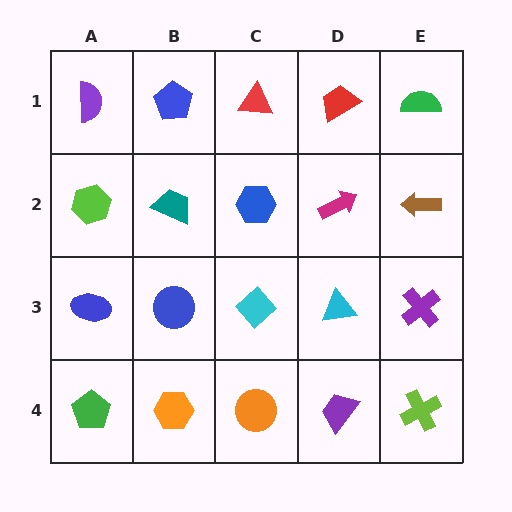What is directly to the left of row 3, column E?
A cyan triangle.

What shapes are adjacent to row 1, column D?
A magenta arrow (row 2, column D), a red triangle (row 1, column C), a green semicircle (row 1, column E).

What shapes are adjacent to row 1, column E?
A brown arrow (row 2, column E), a red trapezoid (row 1, column D).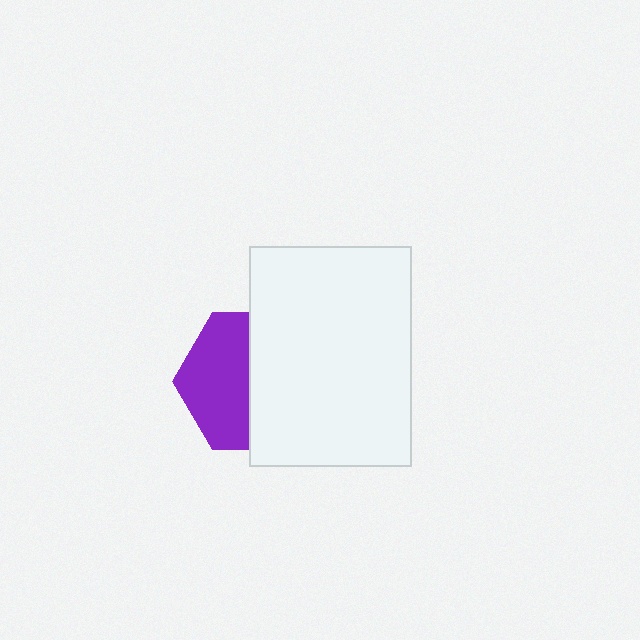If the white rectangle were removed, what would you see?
You would see the complete purple hexagon.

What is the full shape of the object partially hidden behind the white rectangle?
The partially hidden object is a purple hexagon.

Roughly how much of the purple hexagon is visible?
About half of it is visible (roughly 48%).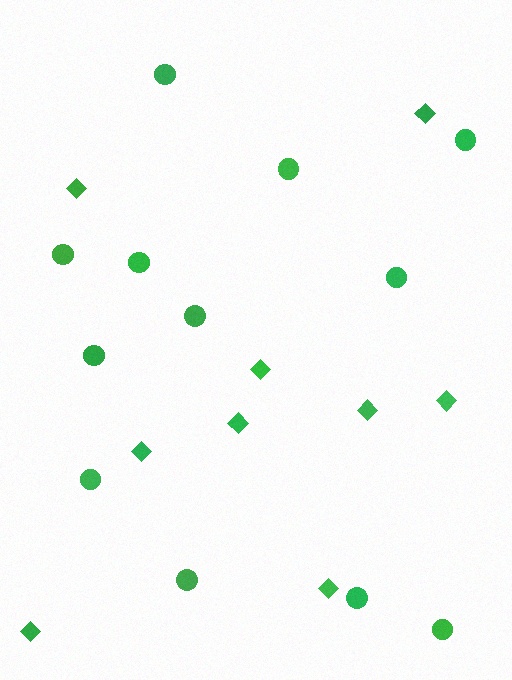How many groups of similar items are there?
There are 2 groups: one group of diamonds (9) and one group of circles (12).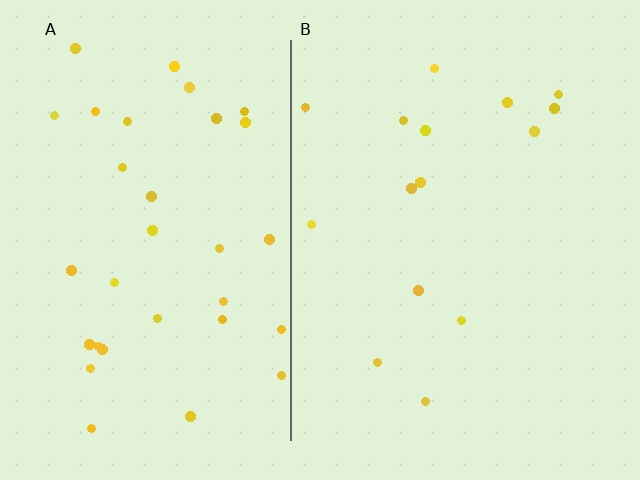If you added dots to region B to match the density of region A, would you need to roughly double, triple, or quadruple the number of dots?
Approximately double.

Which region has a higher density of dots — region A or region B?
A (the left).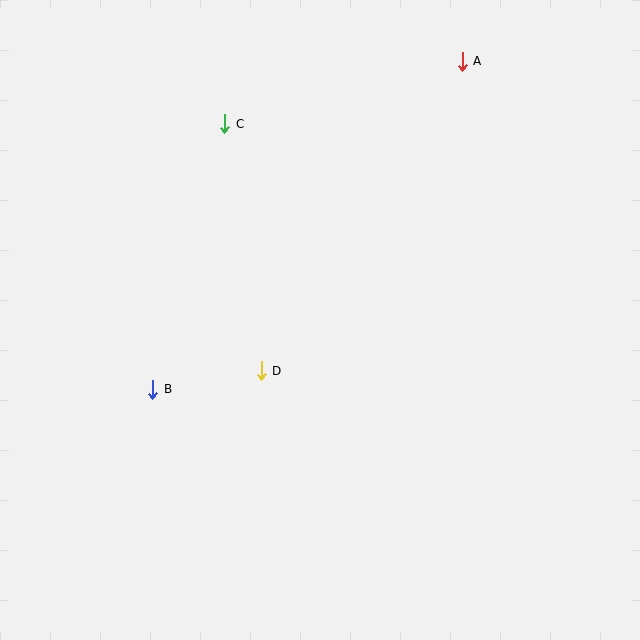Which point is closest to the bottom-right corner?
Point D is closest to the bottom-right corner.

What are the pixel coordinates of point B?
Point B is at (153, 389).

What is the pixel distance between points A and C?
The distance between A and C is 245 pixels.